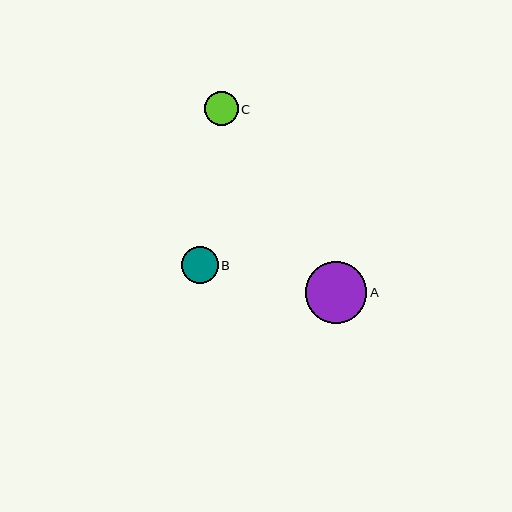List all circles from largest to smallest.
From largest to smallest: A, B, C.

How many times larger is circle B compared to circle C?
Circle B is approximately 1.1 times the size of circle C.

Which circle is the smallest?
Circle C is the smallest with a size of approximately 33 pixels.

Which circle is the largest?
Circle A is the largest with a size of approximately 62 pixels.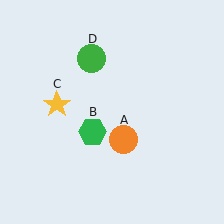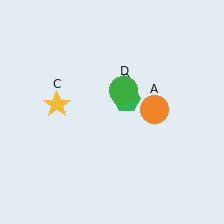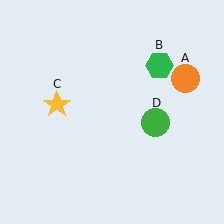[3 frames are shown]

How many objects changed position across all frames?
3 objects changed position: orange circle (object A), green hexagon (object B), green circle (object D).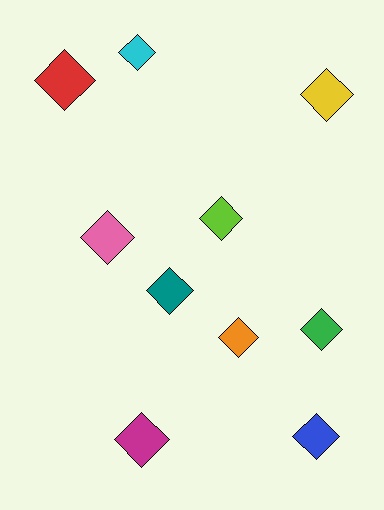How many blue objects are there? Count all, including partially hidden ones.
There is 1 blue object.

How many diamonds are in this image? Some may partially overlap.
There are 10 diamonds.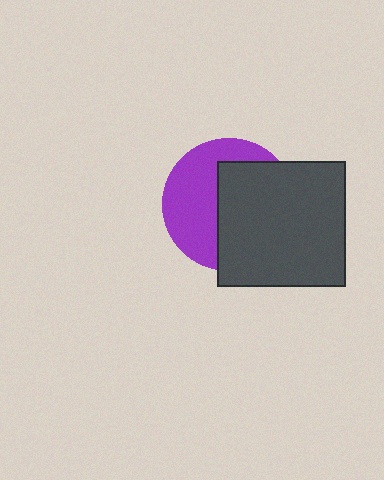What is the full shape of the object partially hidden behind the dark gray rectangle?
The partially hidden object is a purple circle.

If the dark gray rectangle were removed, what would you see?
You would see the complete purple circle.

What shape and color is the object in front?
The object in front is a dark gray rectangle.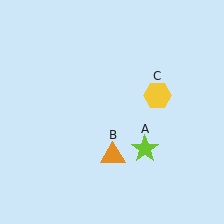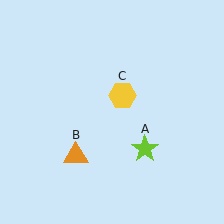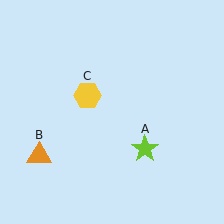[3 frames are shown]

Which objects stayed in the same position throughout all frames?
Lime star (object A) remained stationary.